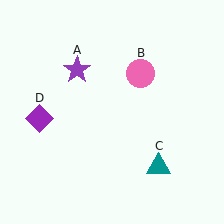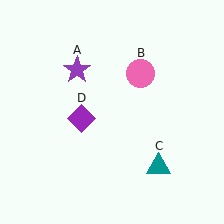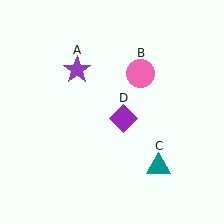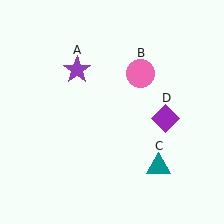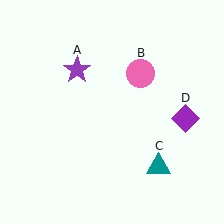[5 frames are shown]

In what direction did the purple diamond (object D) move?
The purple diamond (object D) moved right.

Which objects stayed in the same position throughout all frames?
Purple star (object A) and pink circle (object B) and teal triangle (object C) remained stationary.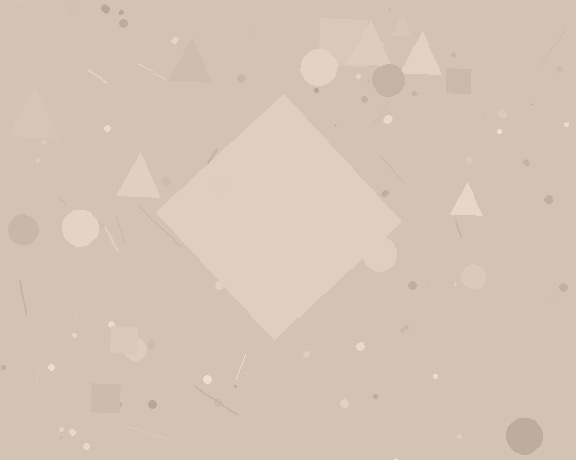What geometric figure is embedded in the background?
A diamond is embedded in the background.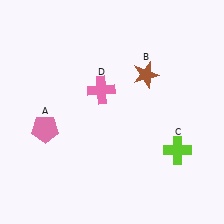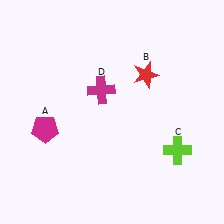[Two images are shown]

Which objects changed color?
A changed from pink to magenta. B changed from brown to red. D changed from pink to magenta.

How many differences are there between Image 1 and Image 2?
There are 3 differences between the two images.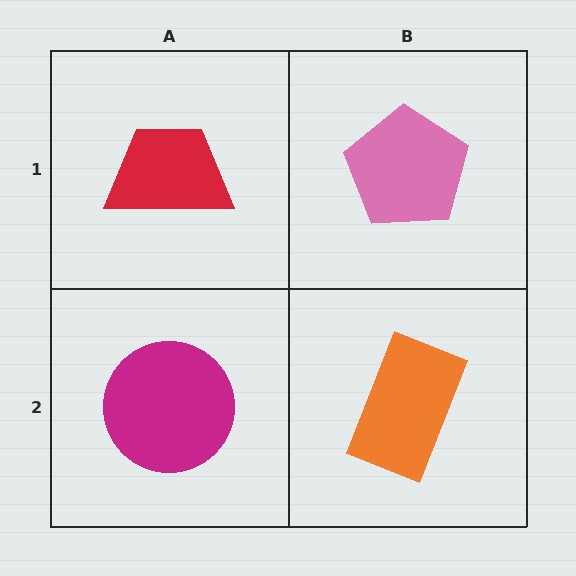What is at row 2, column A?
A magenta circle.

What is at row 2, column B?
An orange rectangle.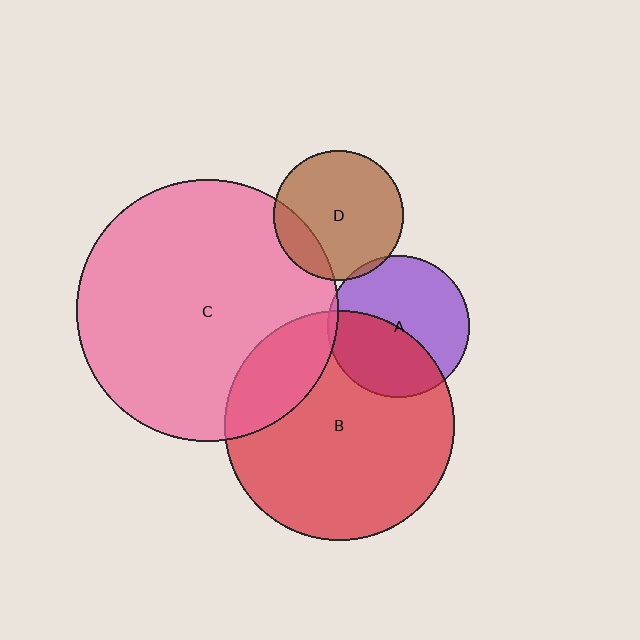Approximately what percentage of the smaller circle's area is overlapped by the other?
Approximately 20%.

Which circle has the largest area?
Circle C (pink).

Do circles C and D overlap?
Yes.